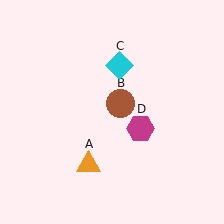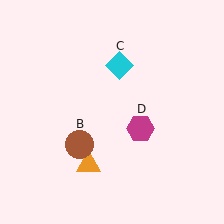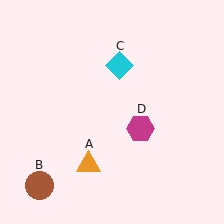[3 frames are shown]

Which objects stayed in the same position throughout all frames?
Orange triangle (object A) and cyan diamond (object C) and magenta hexagon (object D) remained stationary.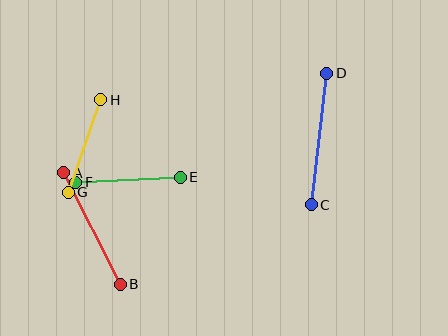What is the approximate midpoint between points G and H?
The midpoint is at approximately (85, 146) pixels.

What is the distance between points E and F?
The distance is approximately 105 pixels.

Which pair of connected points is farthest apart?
Points C and D are farthest apart.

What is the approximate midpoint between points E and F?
The midpoint is at approximately (128, 180) pixels.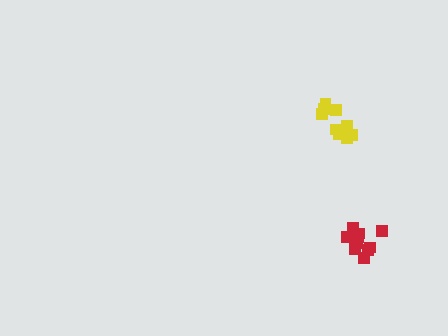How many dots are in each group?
Group 1: 10 dots, Group 2: 10 dots (20 total).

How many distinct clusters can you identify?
There are 2 distinct clusters.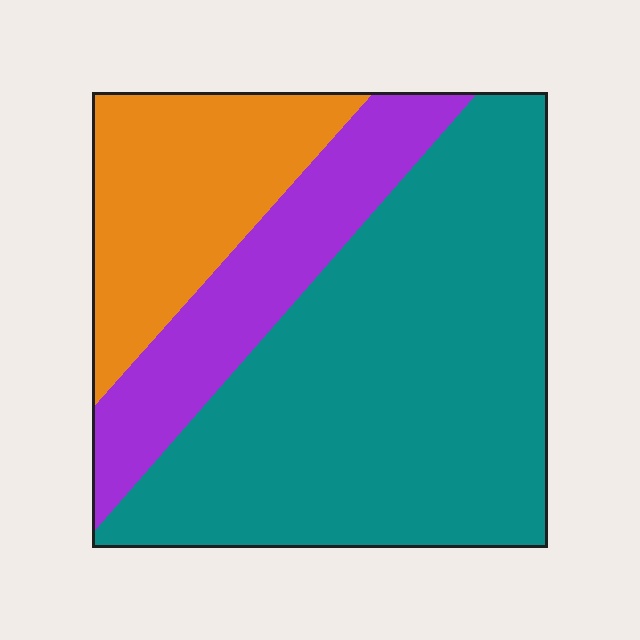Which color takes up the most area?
Teal, at roughly 60%.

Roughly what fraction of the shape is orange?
Orange covers roughly 20% of the shape.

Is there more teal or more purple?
Teal.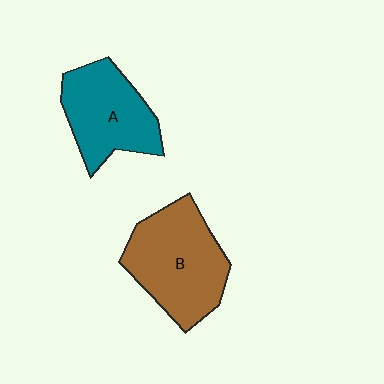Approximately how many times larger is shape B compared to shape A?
Approximately 1.2 times.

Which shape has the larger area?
Shape B (brown).